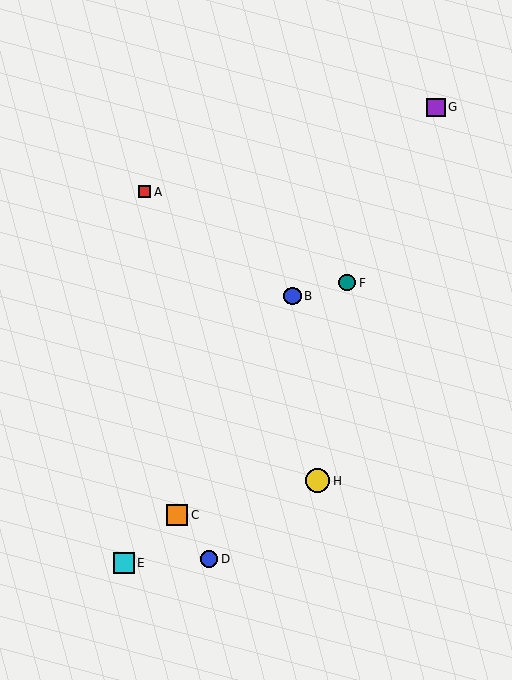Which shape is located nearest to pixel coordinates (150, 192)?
The red square (labeled A) at (145, 192) is nearest to that location.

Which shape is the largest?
The yellow circle (labeled H) is the largest.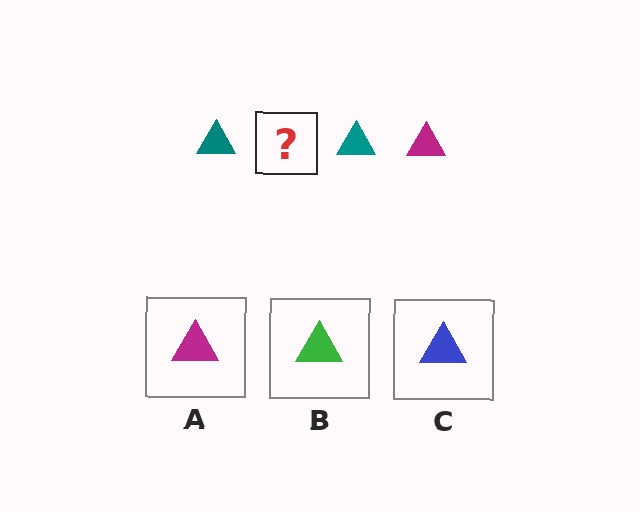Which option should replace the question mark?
Option A.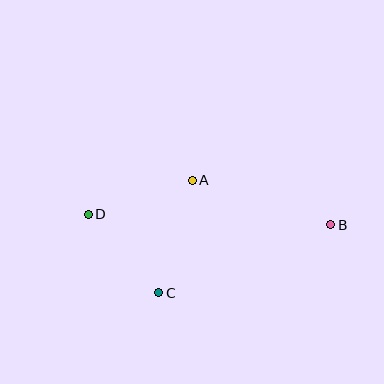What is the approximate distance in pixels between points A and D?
The distance between A and D is approximately 109 pixels.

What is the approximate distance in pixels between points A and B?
The distance between A and B is approximately 145 pixels.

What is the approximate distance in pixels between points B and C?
The distance between B and C is approximately 185 pixels.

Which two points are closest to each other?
Points C and D are closest to each other.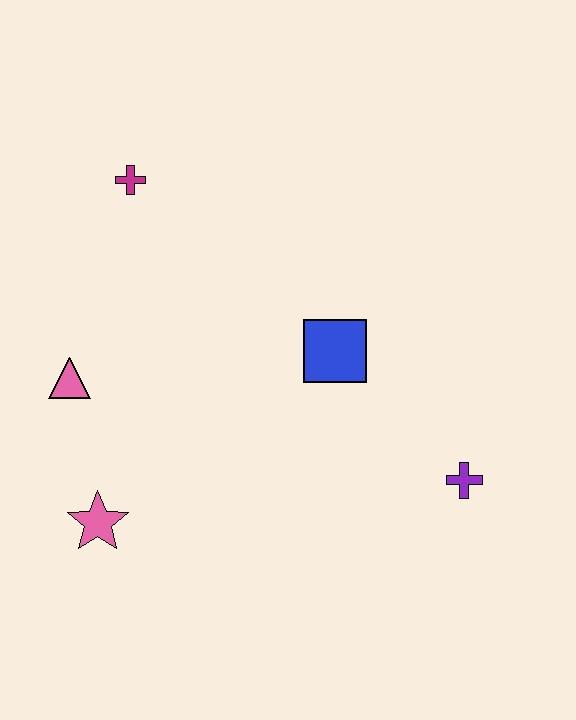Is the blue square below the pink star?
No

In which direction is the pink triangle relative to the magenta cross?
The pink triangle is below the magenta cross.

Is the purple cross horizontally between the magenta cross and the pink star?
No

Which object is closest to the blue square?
The purple cross is closest to the blue square.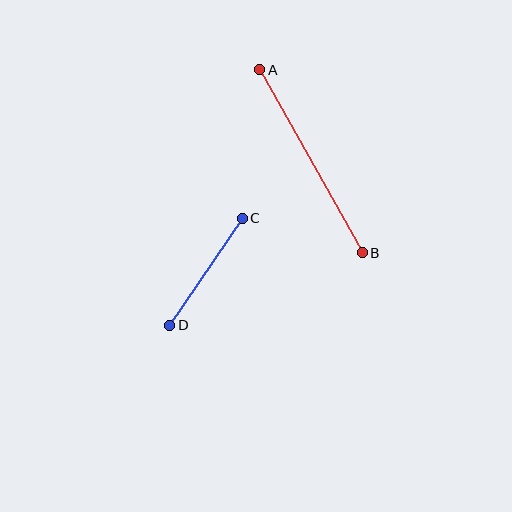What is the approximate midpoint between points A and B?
The midpoint is at approximately (311, 161) pixels.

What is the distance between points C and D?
The distance is approximately 129 pixels.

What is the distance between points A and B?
The distance is approximately 210 pixels.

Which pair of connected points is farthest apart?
Points A and B are farthest apart.